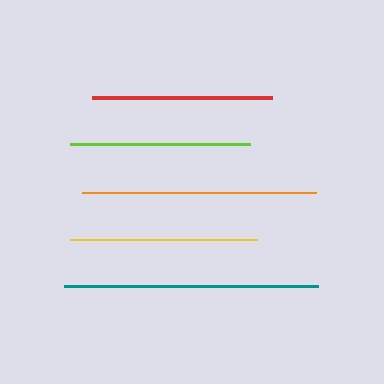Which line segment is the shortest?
The red line is the shortest at approximately 179 pixels.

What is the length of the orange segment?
The orange segment is approximately 233 pixels long.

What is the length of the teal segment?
The teal segment is approximately 255 pixels long.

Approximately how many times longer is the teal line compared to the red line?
The teal line is approximately 1.4 times the length of the red line.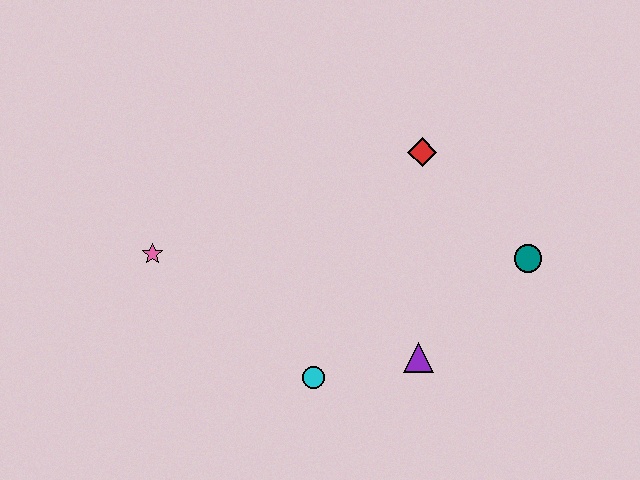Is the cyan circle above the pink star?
No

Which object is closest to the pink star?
The cyan circle is closest to the pink star.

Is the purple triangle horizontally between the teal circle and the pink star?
Yes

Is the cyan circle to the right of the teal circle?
No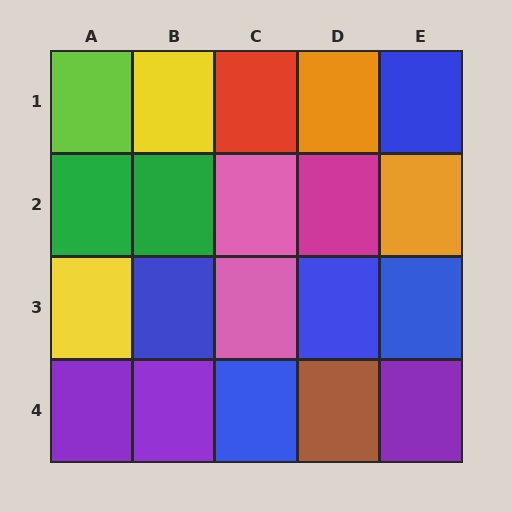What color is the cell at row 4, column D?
Brown.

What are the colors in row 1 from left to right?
Lime, yellow, red, orange, blue.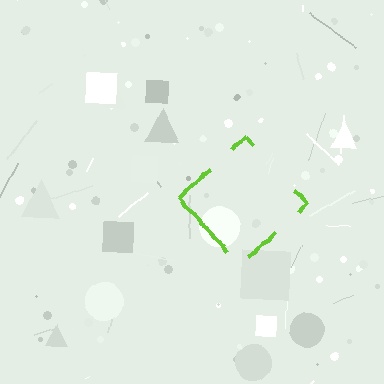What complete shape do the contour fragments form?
The contour fragments form a diamond.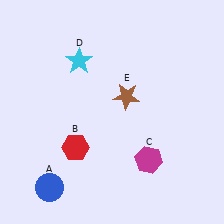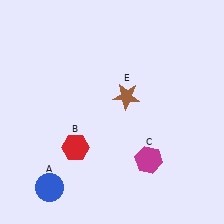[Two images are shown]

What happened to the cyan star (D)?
The cyan star (D) was removed in Image 2. It was in the top-left area of Image 1.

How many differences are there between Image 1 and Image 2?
There is 1 difference between the two images.